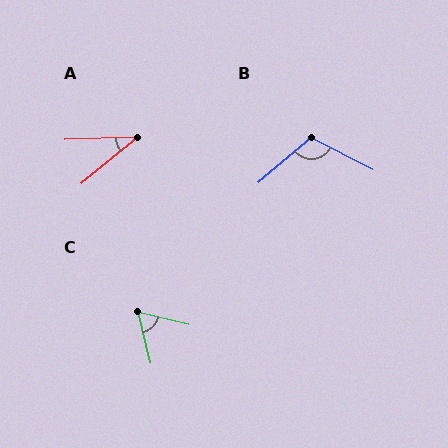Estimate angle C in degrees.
Approximately 62 degrees.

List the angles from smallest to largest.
A (38°), C (62°), B (112°).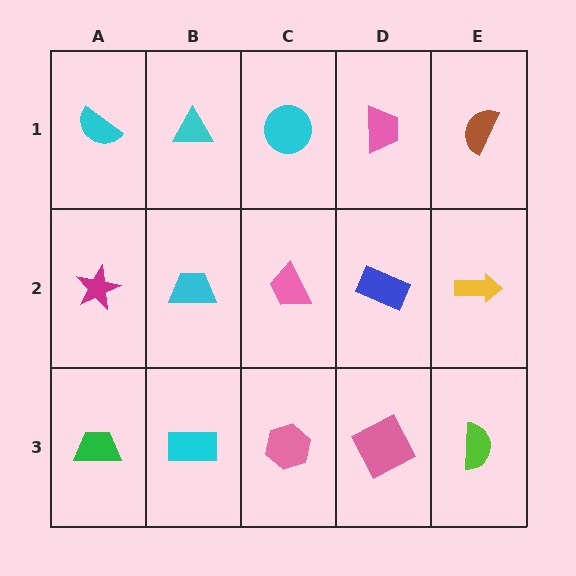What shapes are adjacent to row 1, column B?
A cyan trapezoid (row 2, column B), a cyan semicircle (row 1, column A), a cyan circle (row 1, column C).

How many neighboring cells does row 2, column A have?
3.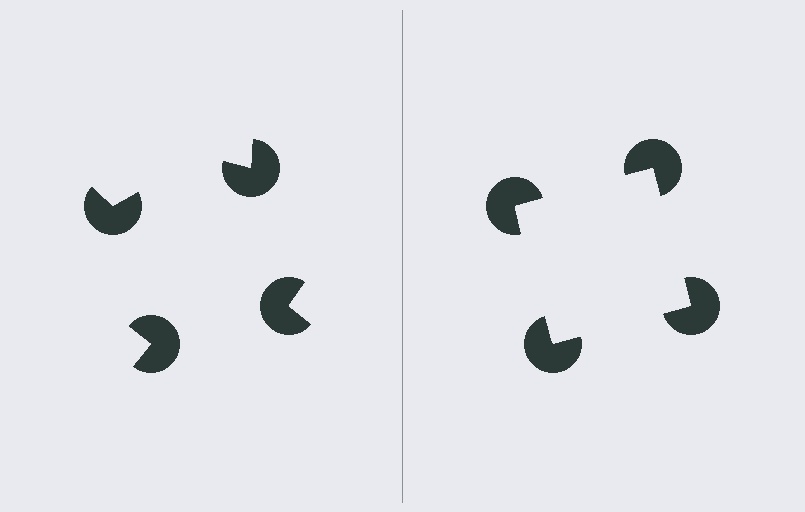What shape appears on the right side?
An illusory square.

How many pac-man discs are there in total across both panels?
8 — 4 on each side.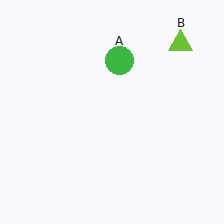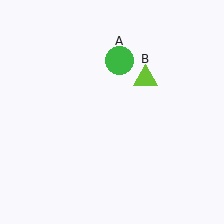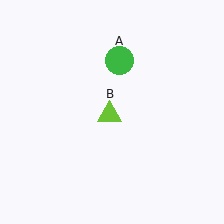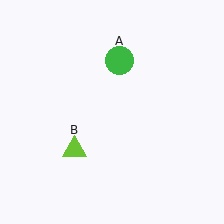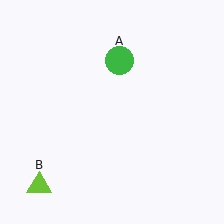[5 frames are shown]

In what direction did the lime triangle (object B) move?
The lime triangle (object B) moved down and to the left.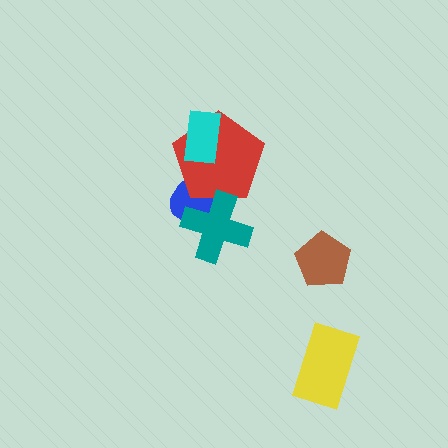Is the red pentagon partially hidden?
Yes, it is partially covered by another shape.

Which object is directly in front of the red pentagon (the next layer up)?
The cyan rectangle is directly in front of the red pentagon.